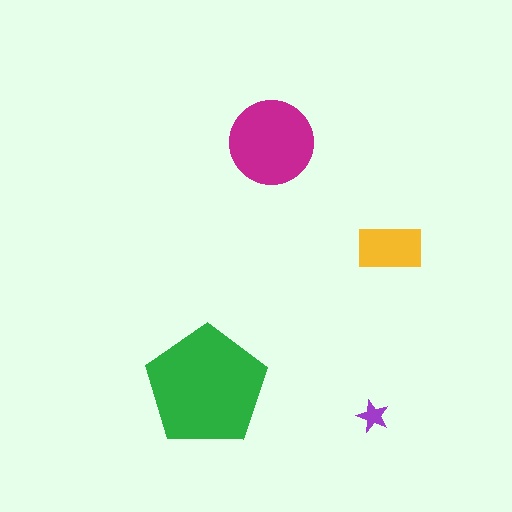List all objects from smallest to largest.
The purple star, the yellow rectangle, the magenta circle, the green pentagon.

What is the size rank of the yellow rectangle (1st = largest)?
3rd.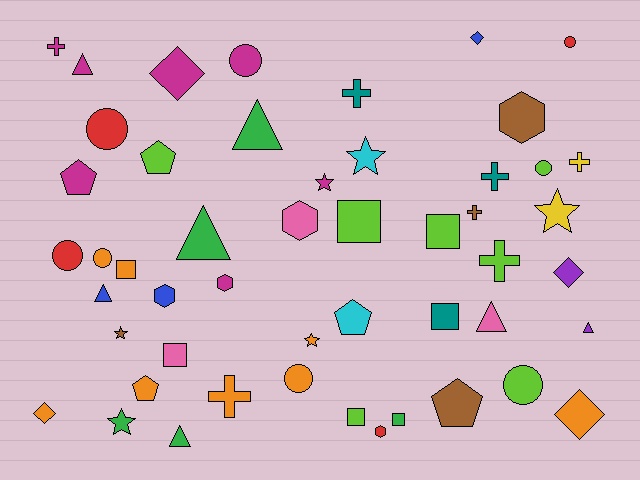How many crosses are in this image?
There are 7 crosses.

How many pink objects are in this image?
There are 3 pink objects.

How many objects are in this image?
There are 50 objects.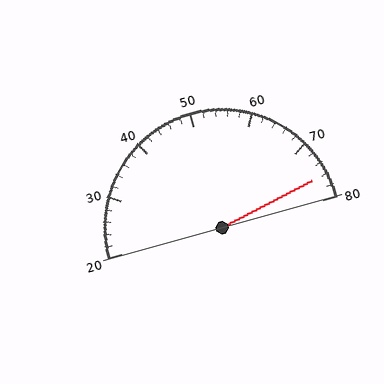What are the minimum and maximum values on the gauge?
The gauge ranges from 20 to 80.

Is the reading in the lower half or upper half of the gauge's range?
The reading is in the upper half of the range (20 to 80).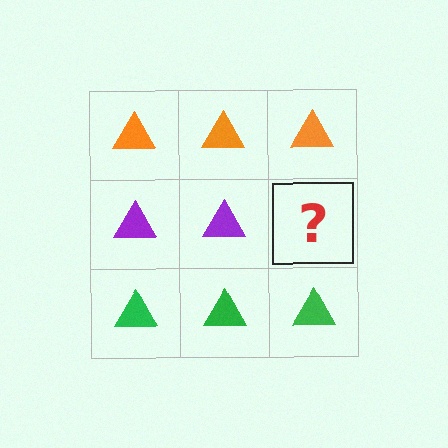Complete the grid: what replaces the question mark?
The question mark should be replaced with a purple triangle.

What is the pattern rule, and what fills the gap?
The rule is that each row has a consistent color. The gap should be filled with a purple triangle.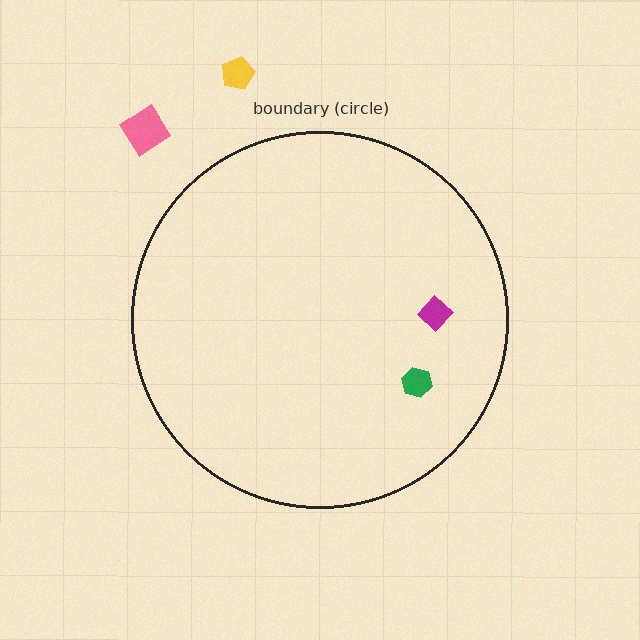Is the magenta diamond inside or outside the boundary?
Inside.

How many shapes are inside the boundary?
2 inside, 2 outside.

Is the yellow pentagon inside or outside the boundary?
Outside.